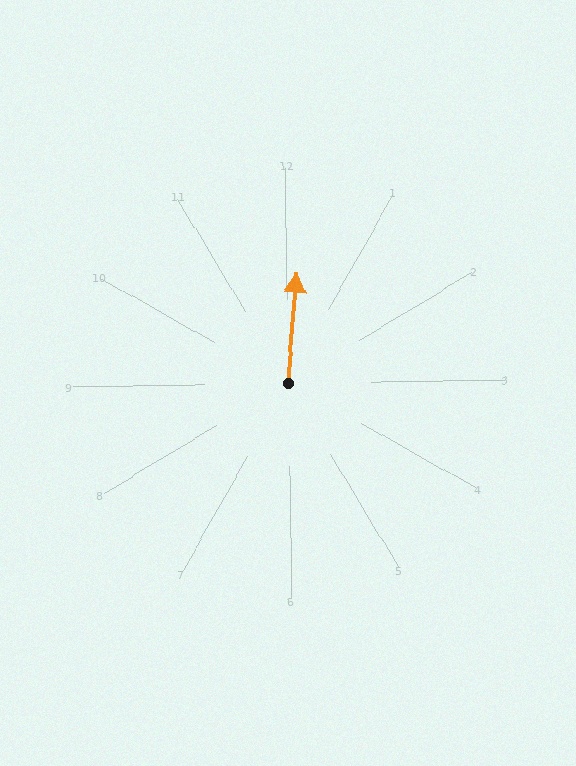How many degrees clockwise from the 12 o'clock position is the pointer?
Approximately 6 degrees.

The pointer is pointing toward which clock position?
Roughly 12 o'clock.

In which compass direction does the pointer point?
North.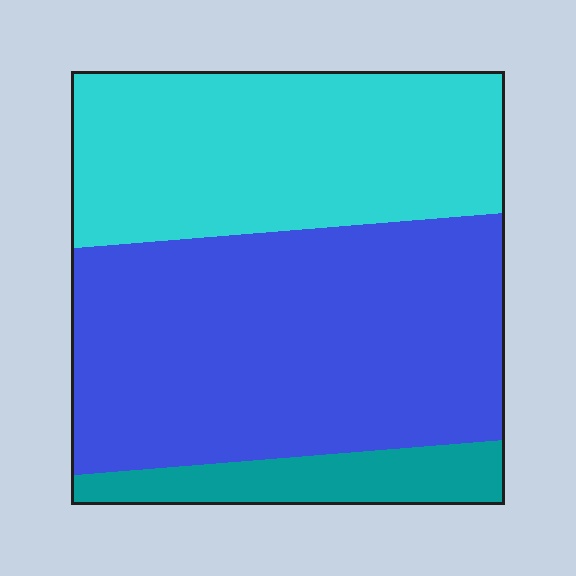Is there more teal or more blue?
Blue.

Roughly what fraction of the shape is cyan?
Cyan takes up about three eighths (3/8) of the shape.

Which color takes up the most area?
Blue, at roughly 50%.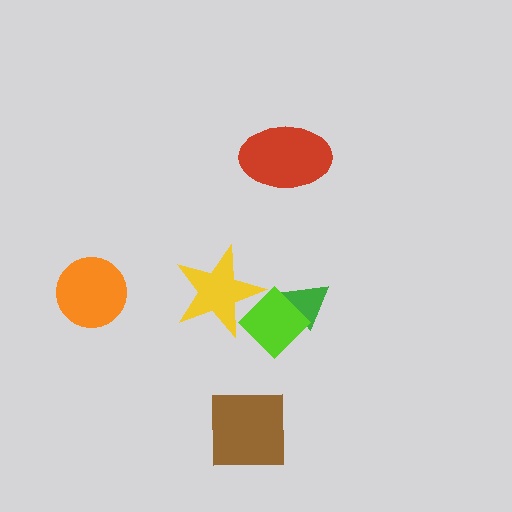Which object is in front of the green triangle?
The lime diamond is in front of the green triangle.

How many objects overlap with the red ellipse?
0 objects overlap with the red ellipse.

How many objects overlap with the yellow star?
1 object overlaps with the yellow star.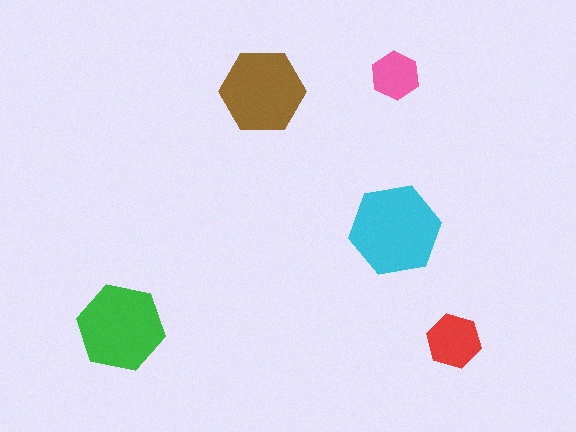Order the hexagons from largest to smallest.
the cyan one, the green one, the brown one, the red one, the pink one.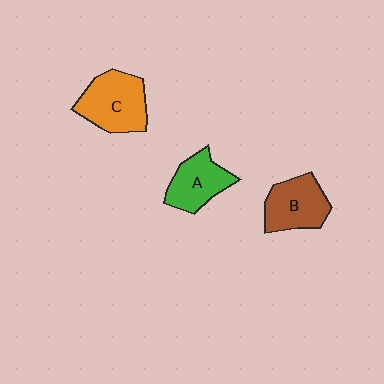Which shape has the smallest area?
Shape A (green).